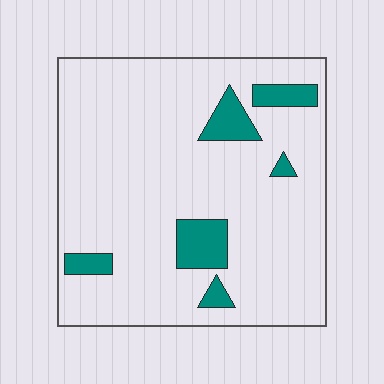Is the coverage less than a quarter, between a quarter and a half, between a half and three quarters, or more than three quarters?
Less than a quarter.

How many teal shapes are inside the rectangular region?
6.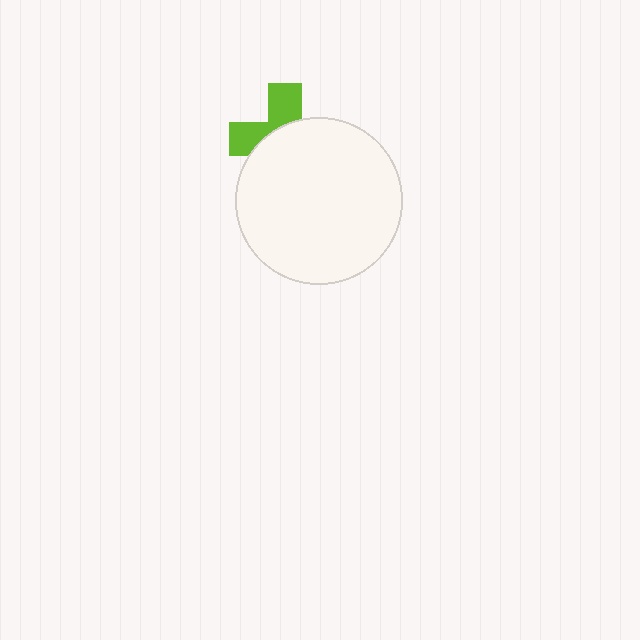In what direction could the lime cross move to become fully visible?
The lime cross could move up. That would shift it out from behind the white circle entirely.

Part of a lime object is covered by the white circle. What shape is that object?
It is a cross.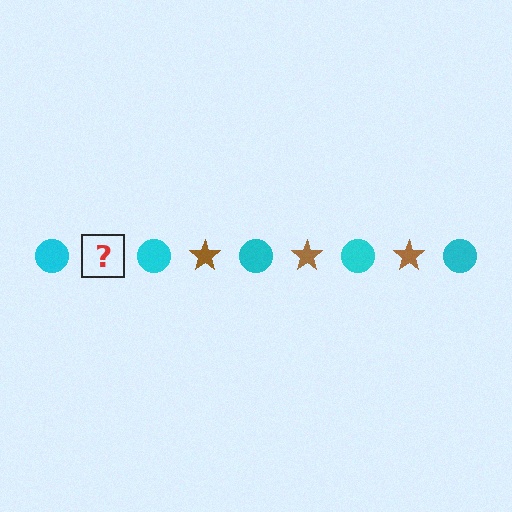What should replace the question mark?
The question mark should be replaced with a brown star.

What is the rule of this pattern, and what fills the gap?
The rule is that the pattern alternates between cyan circle and brown star. The gap should be filled with a brown star.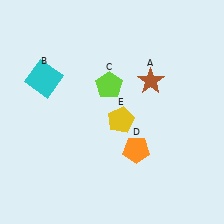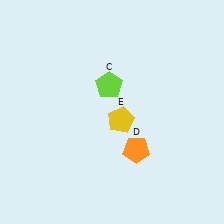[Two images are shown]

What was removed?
The brown star (A), the cyan square (B) were removed in Image 2.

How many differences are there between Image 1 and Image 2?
There are 2 differences between the two images.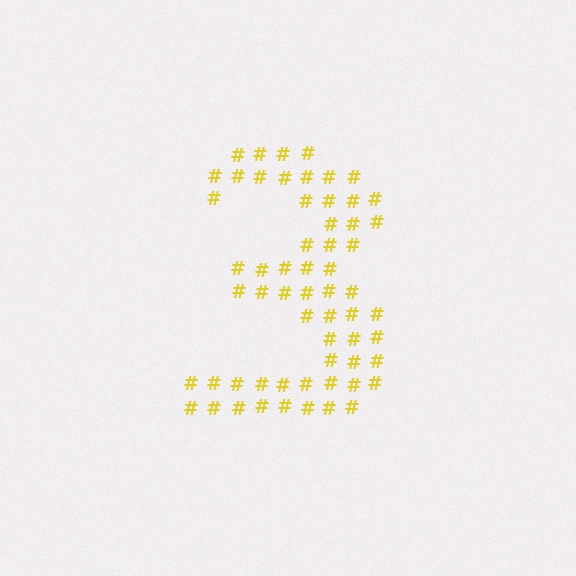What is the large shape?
The large shape is the digit 3.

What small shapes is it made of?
It is made of small hash symbols.